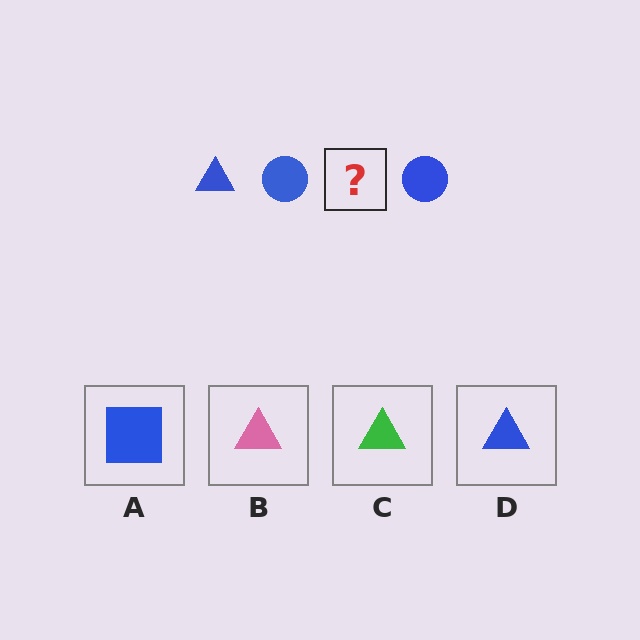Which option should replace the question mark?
Option D.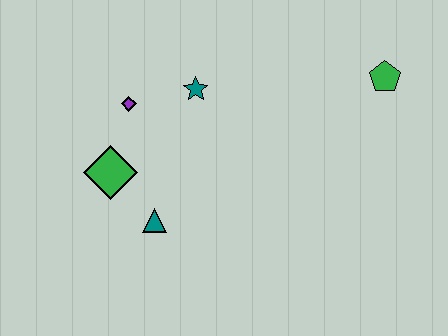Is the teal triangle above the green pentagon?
No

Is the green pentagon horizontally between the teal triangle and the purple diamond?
No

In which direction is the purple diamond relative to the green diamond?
The purple diamond is above the green diamond.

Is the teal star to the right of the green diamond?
Yes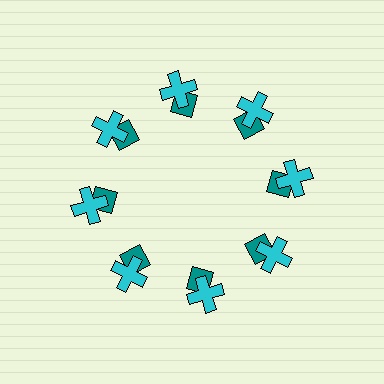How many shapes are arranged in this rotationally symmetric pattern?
There are 16 shapes, arranged in 8 groups of 2.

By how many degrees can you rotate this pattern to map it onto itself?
The pattern maps onto itself every 45 degrees of rotation.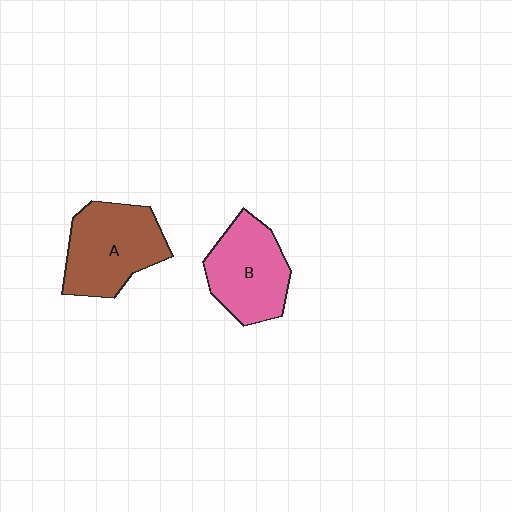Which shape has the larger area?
Shape A (brown).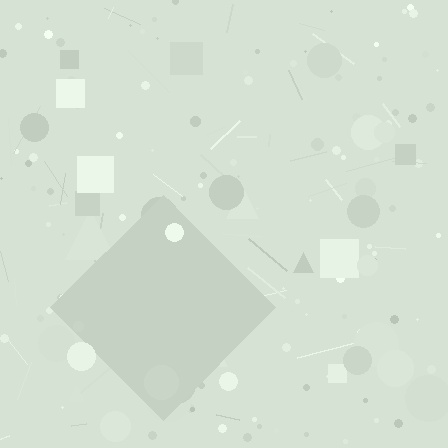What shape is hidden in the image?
A diamond is hidden in the image.